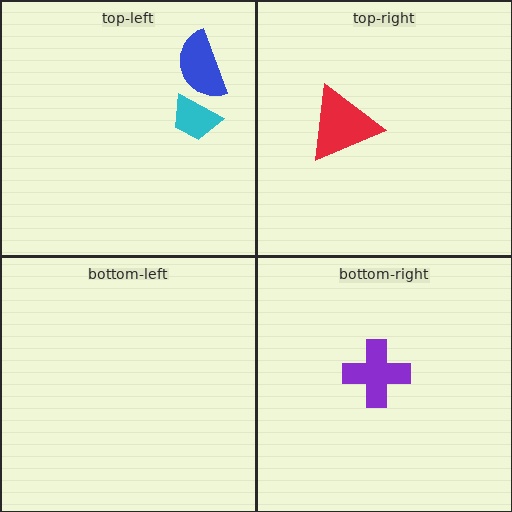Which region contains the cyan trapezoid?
The top-left region.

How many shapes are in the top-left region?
2.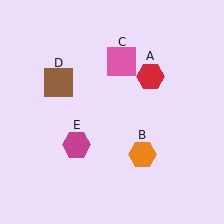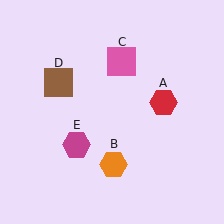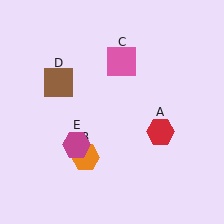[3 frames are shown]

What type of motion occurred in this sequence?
The red hexagon (object A), orange hexagon (object B) rotated clockwise around the center of the scene.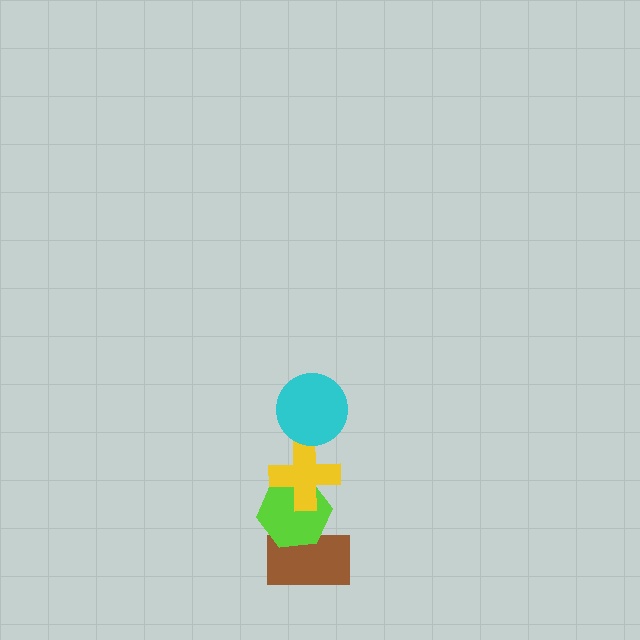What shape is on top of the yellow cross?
The cyan circle is on top of the yellow cross.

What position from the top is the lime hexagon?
The lime hexagon is 3rd from the top.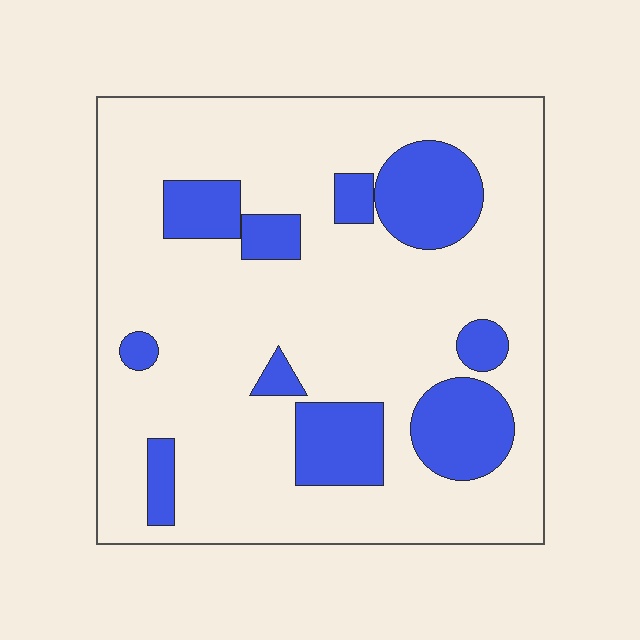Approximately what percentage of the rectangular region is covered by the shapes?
Approximately 20%.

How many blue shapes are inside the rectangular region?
10.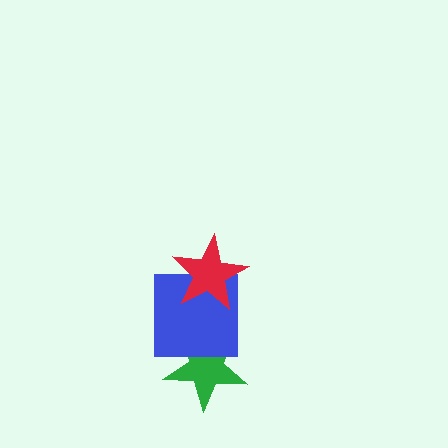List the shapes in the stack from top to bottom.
From top to bottom: the red star, the blue square, the green star.